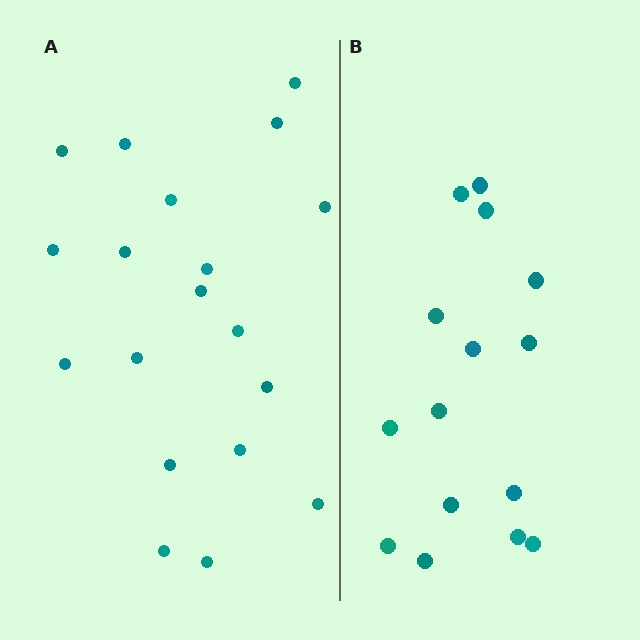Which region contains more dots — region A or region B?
Region A (the left region) has more dots.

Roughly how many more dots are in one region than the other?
Region A has about 4 more dots than region B.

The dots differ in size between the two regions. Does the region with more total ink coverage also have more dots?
No. Region B has more total ink coverage because its dots are larger, but region A actually contains more individual dots. Total area can be misleading — the number of items is what matters here.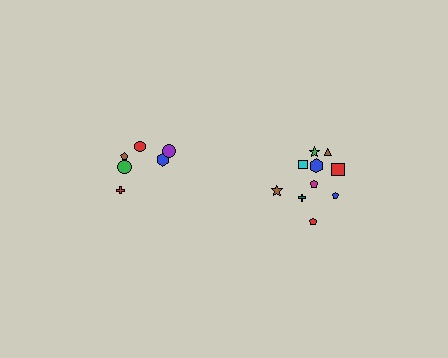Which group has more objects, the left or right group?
The right group.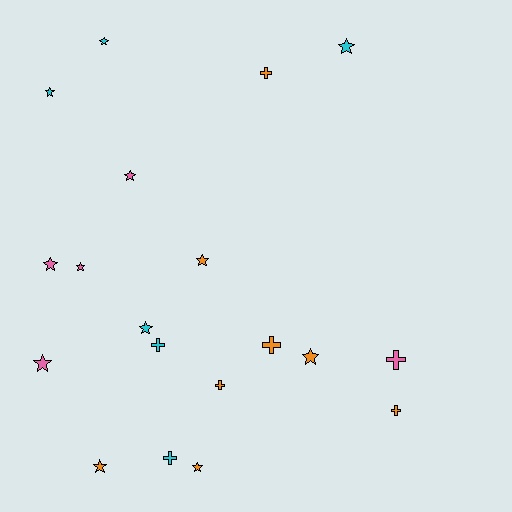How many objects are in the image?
There are 19 objects.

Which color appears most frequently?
Orange, with 8 objects.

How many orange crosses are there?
There are 4 orange crosses.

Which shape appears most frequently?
Star, with 12 objects.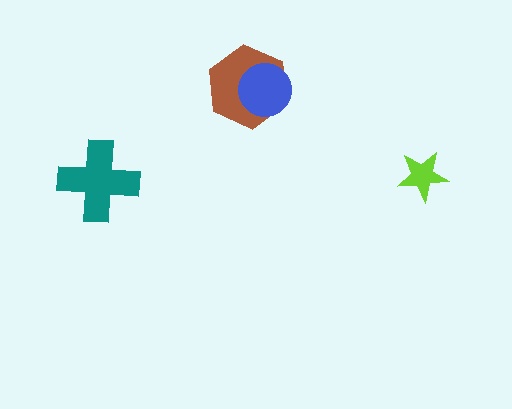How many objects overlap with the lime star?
0 objects overlap with the lime star.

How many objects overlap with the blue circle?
1 object overlaps with the blue circle.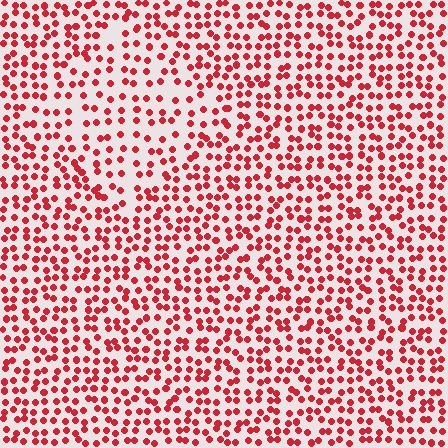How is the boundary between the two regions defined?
The boundary is defined by a change in element density (approximately 1.6x ratio). All elements are the same color, size, and shape.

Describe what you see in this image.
The image contains small red elements arranged at two different densities. A diamond-shaped region is visible where the elements are less densely packed than the surrounding area.